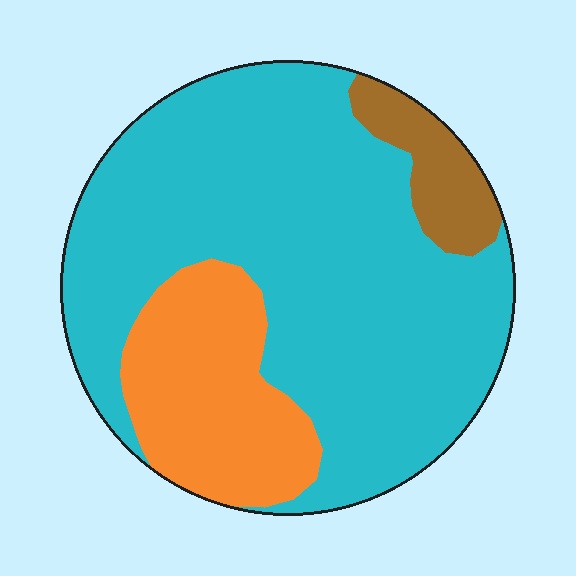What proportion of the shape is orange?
Orange covers roughly 20% of the shape.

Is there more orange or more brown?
Orange.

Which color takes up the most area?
Cyan, at roughly 70%.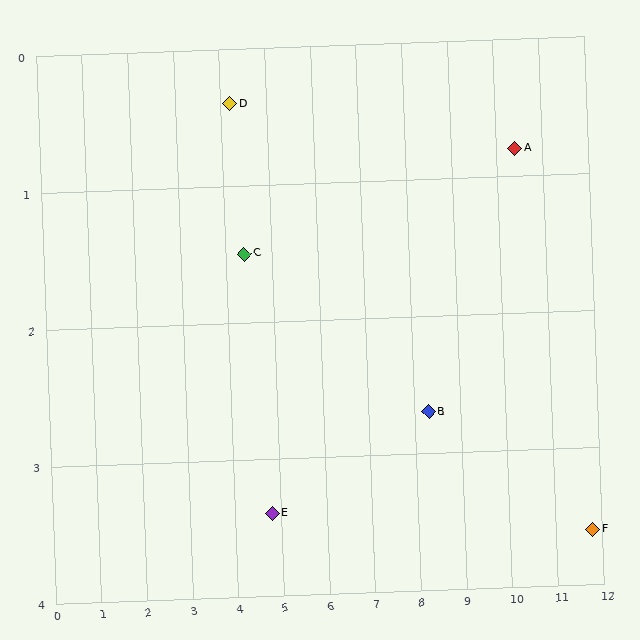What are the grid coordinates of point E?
Point E is at approximately (4.8, 3.4).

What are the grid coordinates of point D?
Point D is at approximately (4.2, 0.4).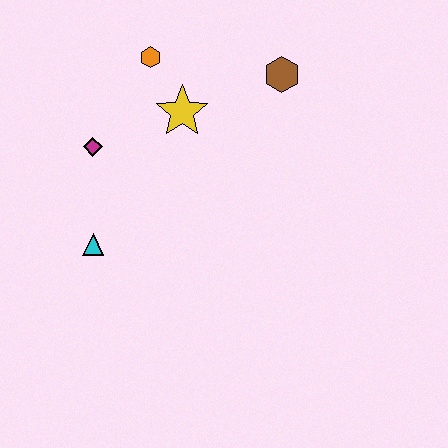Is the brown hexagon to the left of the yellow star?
No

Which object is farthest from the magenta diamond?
The brown hexagon is farthest from the magenta diamond.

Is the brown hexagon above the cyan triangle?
Yes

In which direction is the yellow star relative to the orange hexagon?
The yellow star is below the orange hexagon.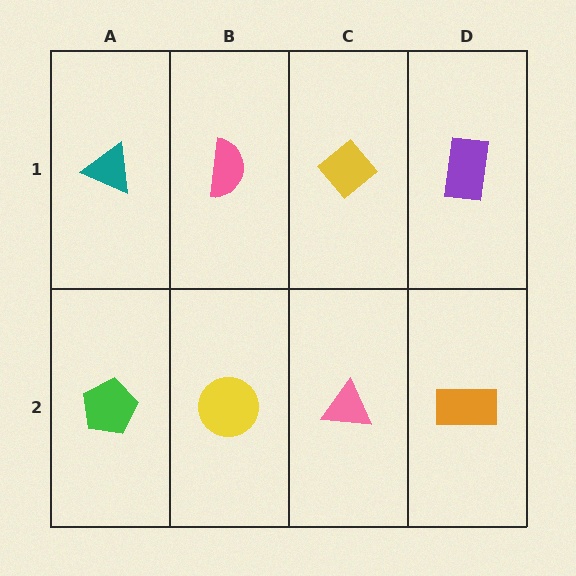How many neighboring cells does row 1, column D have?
2.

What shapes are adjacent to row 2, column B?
A pink semicircle (row 1, column B), a green pentagon (row 2, column A), a pink triangle (row 2, column C).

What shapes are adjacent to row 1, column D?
An orange rectangle (row 2, column D), a yellow diamond (row 1, column C).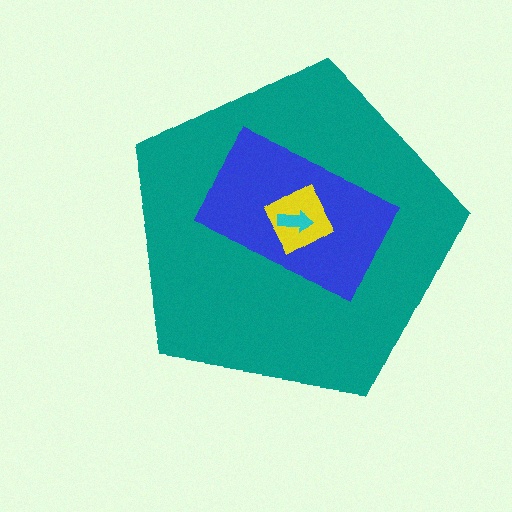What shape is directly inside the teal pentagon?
The blue rectangle.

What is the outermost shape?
The teal pentagon.